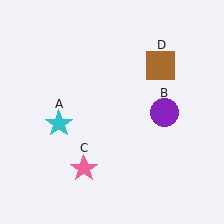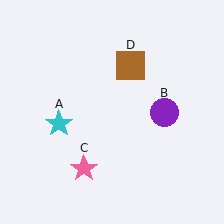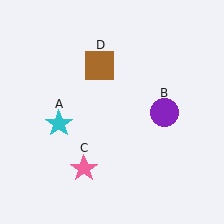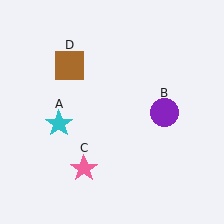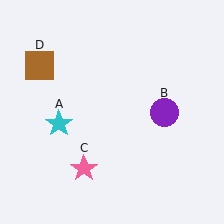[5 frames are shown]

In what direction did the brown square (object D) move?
The brown square (object D) moved left.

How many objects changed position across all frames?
1 object changed position: brown square (object D).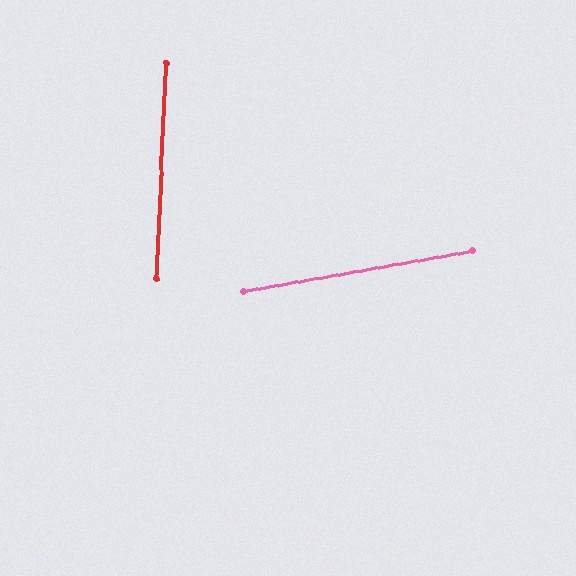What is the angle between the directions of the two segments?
Approximately 78 degrees.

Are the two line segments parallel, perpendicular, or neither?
Neither parallel nor perpendicular — they differ by about 78°.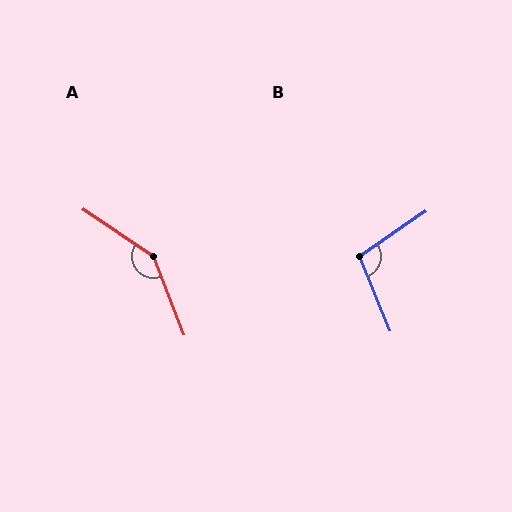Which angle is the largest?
A, at approximately 145 degrees.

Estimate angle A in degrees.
Approximately 145 degrees.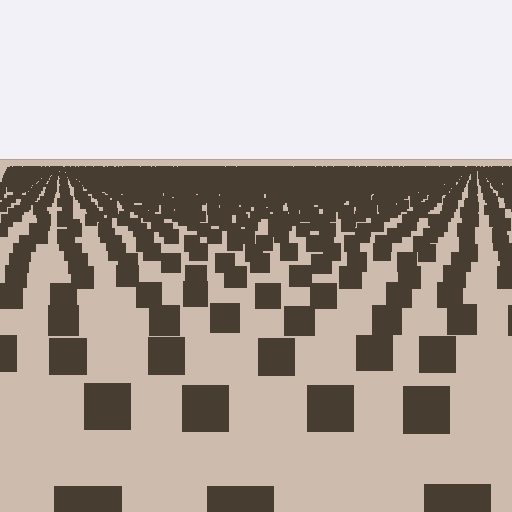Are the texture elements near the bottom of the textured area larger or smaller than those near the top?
Larger. Near the bottom, elements are closer to the viewer and appear at a bigger on-screen size.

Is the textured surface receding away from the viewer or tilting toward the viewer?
The surface is receding away from the viewer. Texture elements get smaller and denser toward the top.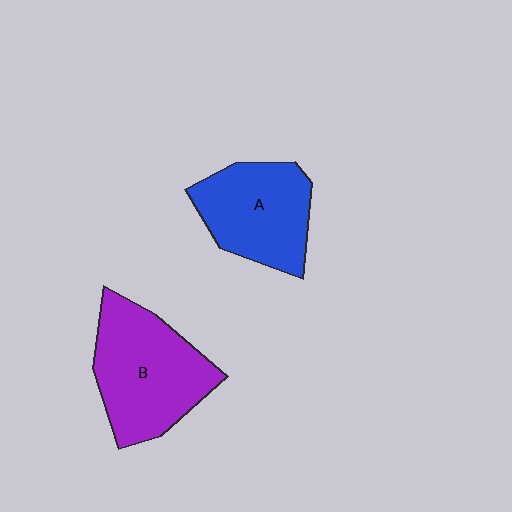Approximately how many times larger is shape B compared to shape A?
Approximately 1.2 times.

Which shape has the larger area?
Shape B (purple).